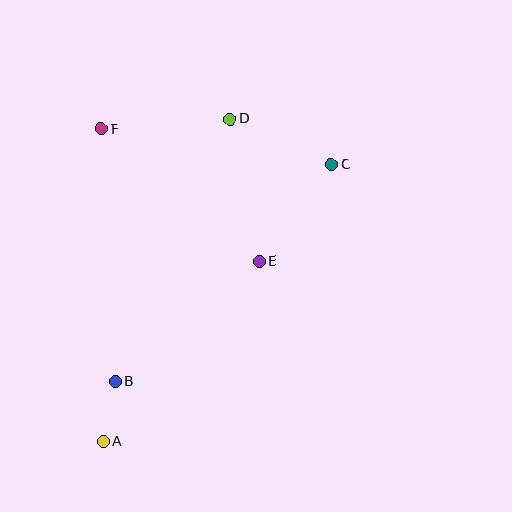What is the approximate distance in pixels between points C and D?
The distance between C and D is approximately 111 pixels.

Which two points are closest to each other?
Points A and B are closest to each other.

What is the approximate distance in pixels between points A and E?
The distance between A and E is approximately 238 pixels.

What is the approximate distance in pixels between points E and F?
The distance between E and F is approximately 207 pixels.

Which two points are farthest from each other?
Points A and C are farthest from each other.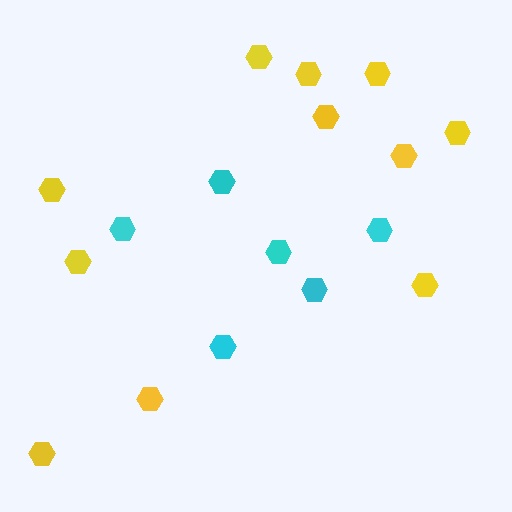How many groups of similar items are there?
There are 2 groups: one group of cyan hexagons (6) and one group of yellow hexagons (11).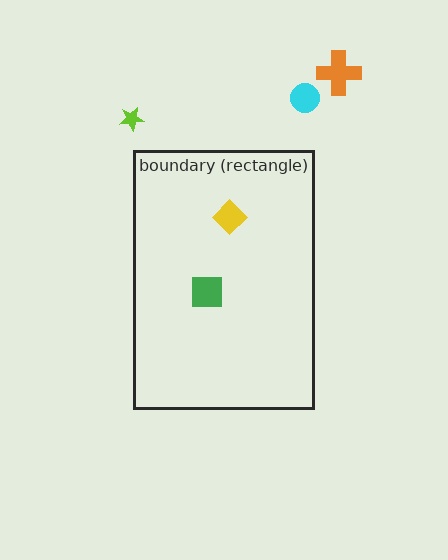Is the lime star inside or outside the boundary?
Outside.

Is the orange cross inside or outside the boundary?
Outside.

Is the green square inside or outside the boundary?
Inside.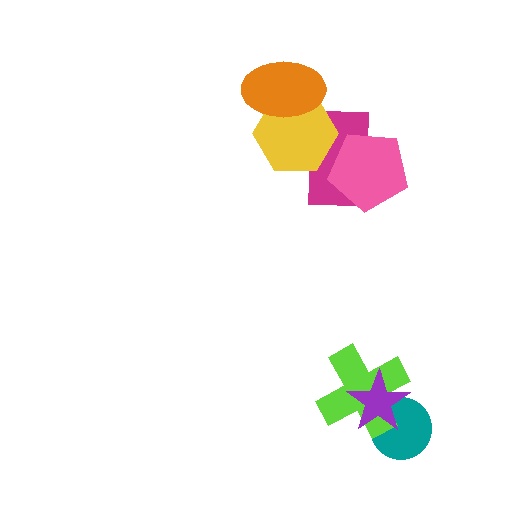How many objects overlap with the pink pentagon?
1 object overlaps with the pink pentagon.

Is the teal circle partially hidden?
Yes, it is partially covered by another shape.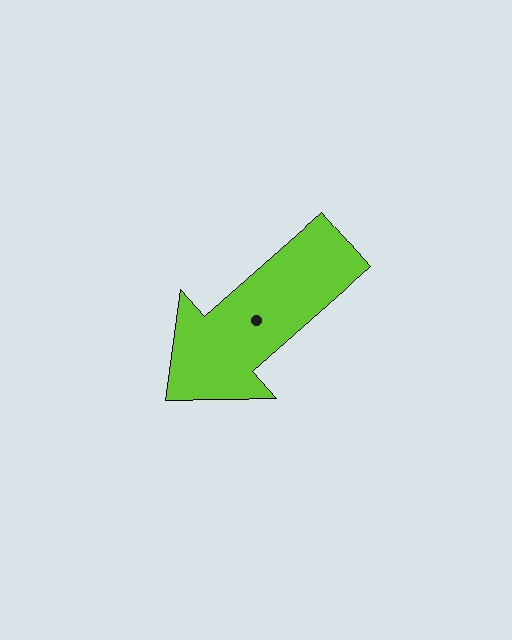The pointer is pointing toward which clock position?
Roughly 8 o'clock.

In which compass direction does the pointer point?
Southwest.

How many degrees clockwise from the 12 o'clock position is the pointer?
Approximately 229 degrees.